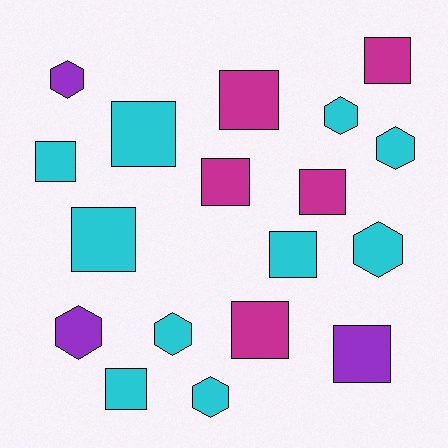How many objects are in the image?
There are 18 objects.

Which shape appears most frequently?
Square, with 11 objects.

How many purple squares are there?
There is 1 purple square.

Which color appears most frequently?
Cyan, with 10 objects.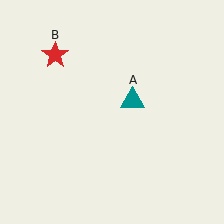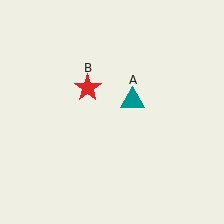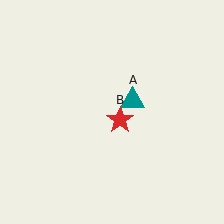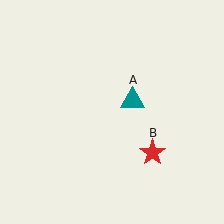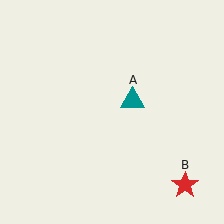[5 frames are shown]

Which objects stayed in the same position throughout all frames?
Teal triangle (object A) remained stationary.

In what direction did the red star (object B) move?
The red star (object B) moved down and to the right.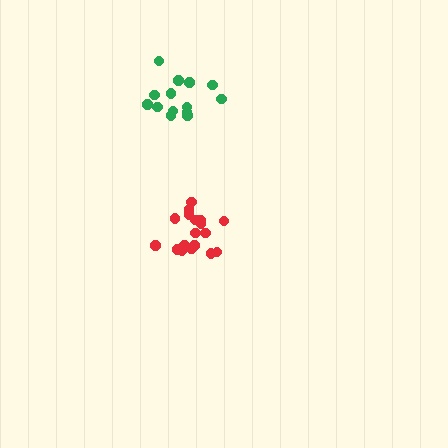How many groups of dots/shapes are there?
There are 2 groups.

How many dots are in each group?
Group 1: 14 dots, Group 2: 19 dots (33 total).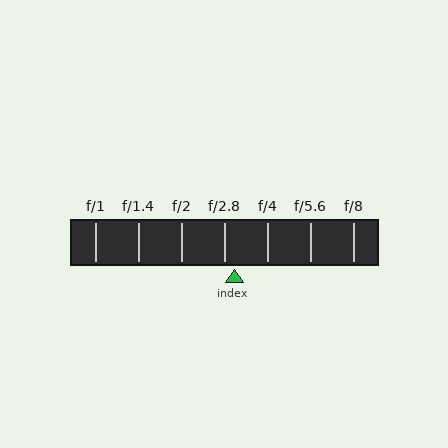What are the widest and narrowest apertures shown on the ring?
The widest aperture shown is f/1 and the narrowest is f/8.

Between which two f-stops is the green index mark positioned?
The index mark is between f/2.8 and f/4.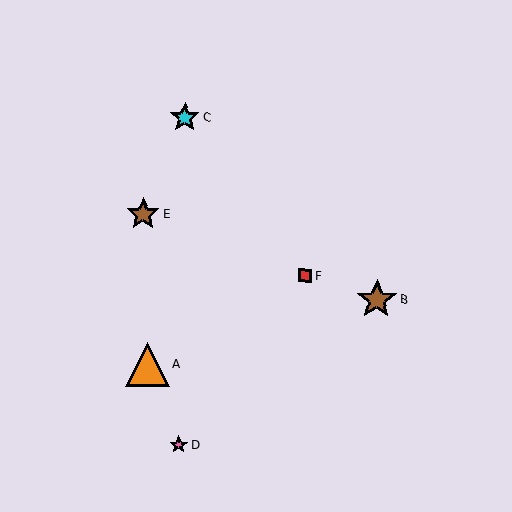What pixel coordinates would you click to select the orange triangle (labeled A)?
Click at (147, 364) to select the orange triangle A.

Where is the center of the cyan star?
The center of the cyan star is at (185, 118).